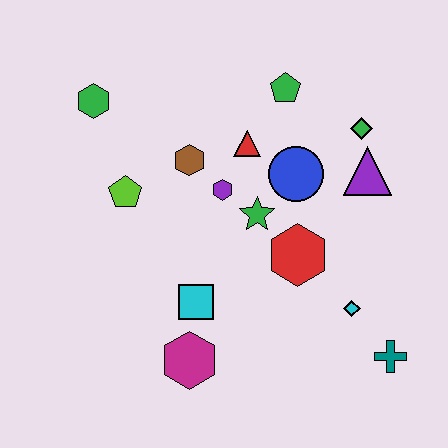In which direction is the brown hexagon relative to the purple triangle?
The brown hexagon is to the left of the purple triangle.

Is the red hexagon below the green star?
Yes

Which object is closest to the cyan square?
The magenta hexagon is closest to the cyan square.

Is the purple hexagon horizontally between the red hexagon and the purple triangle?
No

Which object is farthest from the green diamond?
The magenta hexagon is farthest from the green diamond.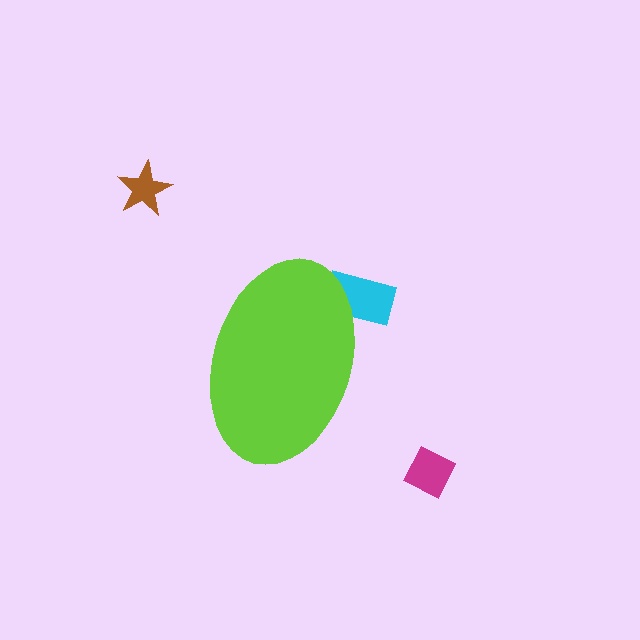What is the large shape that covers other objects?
A lime ellipse.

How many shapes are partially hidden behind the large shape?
1 shape is partially hidden.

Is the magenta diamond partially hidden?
No, the magenta diamond is fully visible.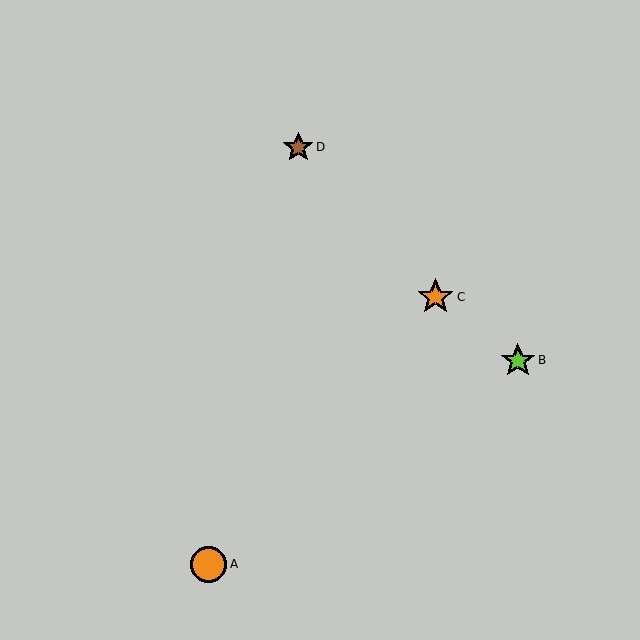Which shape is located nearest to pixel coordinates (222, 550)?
The orange circle (labeled A) at (209, 564) is nearest to that location.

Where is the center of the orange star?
The center of the orange star is at (436, 297).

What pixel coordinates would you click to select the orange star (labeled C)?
Click at (436, 297) to select the orange star C.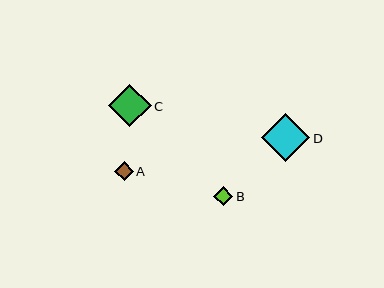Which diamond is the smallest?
Diamond A is the smallest with a size of approximately 19 pixels.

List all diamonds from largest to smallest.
From largest to smallest: D, C, B, A.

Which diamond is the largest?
Diamond D is the largest with a size of approximately 48 pixels.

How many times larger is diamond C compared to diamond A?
Diamond C is approximately 2.3 times the size of diamond A.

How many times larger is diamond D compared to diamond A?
Diamond D is approximately 2.6 times the size of diamond A.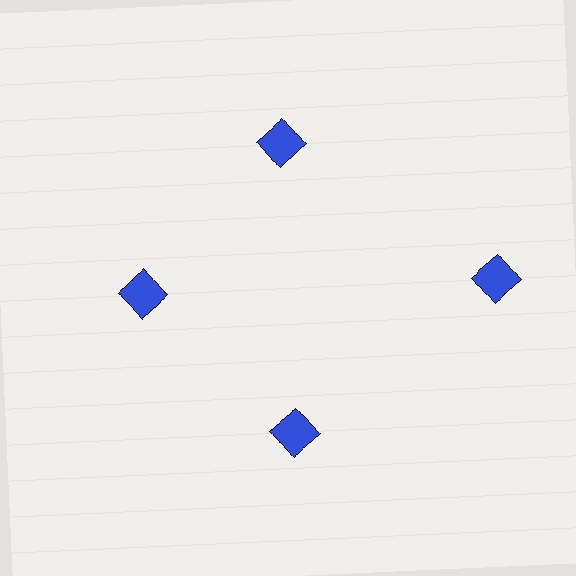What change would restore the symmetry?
The symmetry would be restored by moving it inward, back onto the ring so that all 4 squares sit at equal angles and equal distance from the center.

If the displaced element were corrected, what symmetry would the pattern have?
It would have 4-fold rotational symmetry — the pattern would map onto itself every 90 degrees.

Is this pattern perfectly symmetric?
No. The 4 blue squares are arranged in a ring, but one element near the 3 o'clock position is pushed outward from the center, breaking the 4-fold rotational symmetry.